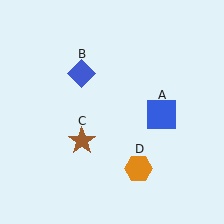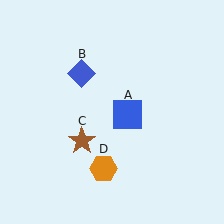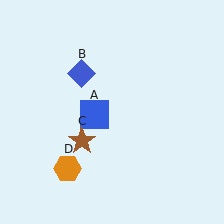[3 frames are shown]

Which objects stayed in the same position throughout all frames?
Blue diamond (object B) and brown star (object C) remained stationary.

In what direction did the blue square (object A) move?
The blue square (object A) moved left.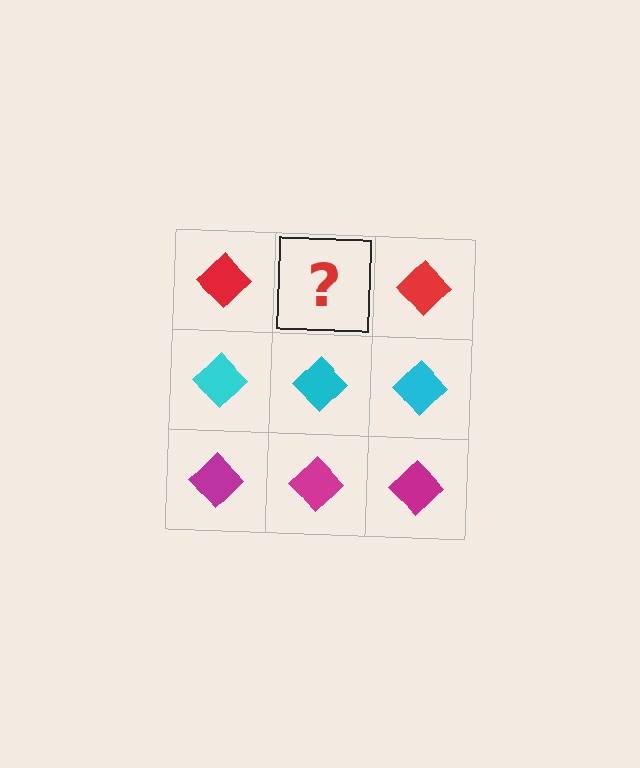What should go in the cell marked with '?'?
The missing cell should contain a red diamond.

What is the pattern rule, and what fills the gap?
The rule is that each row has a consistent color. The gap should be filled with a red diamond.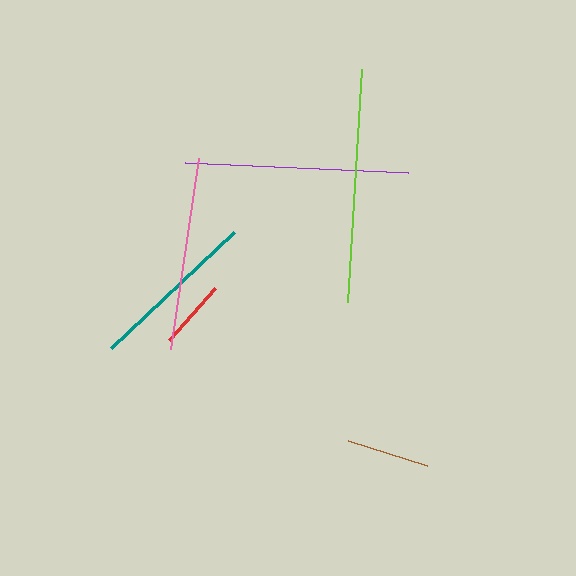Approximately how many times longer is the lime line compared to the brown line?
The lime line is approximately 2.8 times the length of the brown line.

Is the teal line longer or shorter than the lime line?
The lime line is longer than the teal line.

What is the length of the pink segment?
The pink segment is approximately 193 pixels long.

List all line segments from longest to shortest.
From longest to shortest: lime, purple, pink, teal, brown, red.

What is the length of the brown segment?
The brown segment is approximately 82 pixels long.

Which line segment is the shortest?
The red line is the shortest at approximately 69 pixels.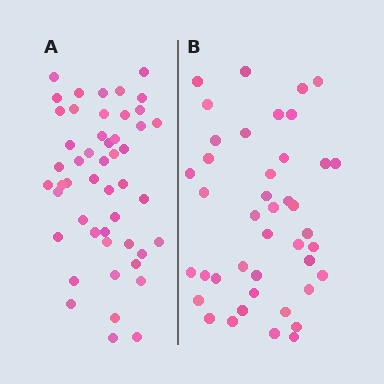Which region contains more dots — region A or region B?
Region A (the left region) has more dots.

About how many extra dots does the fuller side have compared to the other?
Region A has roughly 8 or so more dots than region B.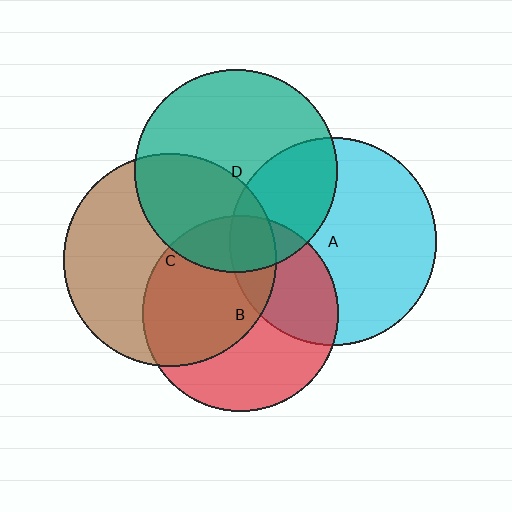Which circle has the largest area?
Circle C (brown).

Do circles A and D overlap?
Yes.